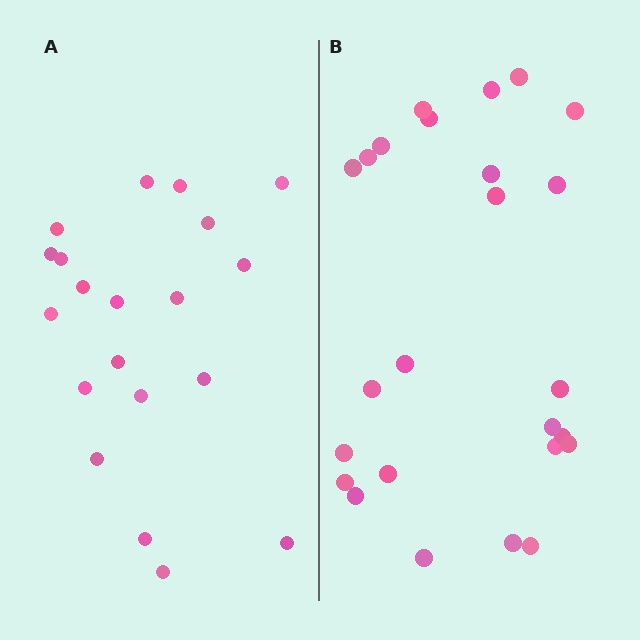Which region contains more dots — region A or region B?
Region B (the right region) has more dots.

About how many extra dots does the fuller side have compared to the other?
Region B has about 5 more dots than region A.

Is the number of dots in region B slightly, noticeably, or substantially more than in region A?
Region B has noticeably more, but not dramatically so. The ratio is roughly 1.2 to 1.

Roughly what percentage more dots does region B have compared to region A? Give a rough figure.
About 25% more.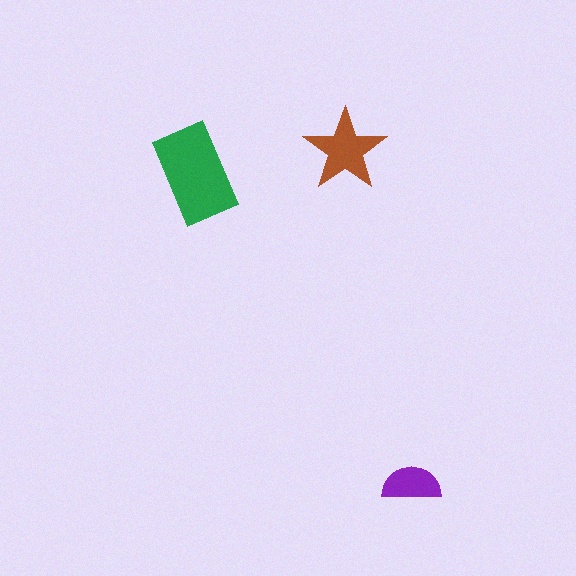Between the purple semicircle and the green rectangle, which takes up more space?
The green rectangle.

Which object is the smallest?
The purple semicircle.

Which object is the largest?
The green rectangle.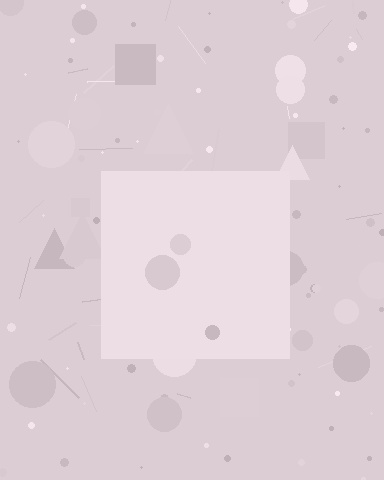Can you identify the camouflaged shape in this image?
The camouflaged shape is a square.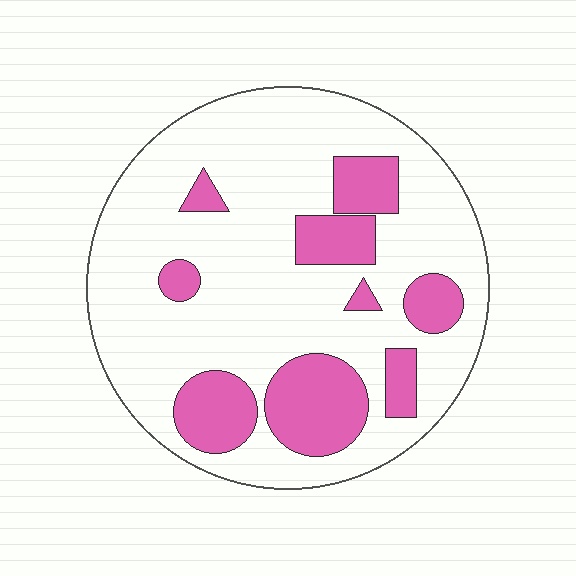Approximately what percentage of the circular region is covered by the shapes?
Approximately 25%.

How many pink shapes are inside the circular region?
9.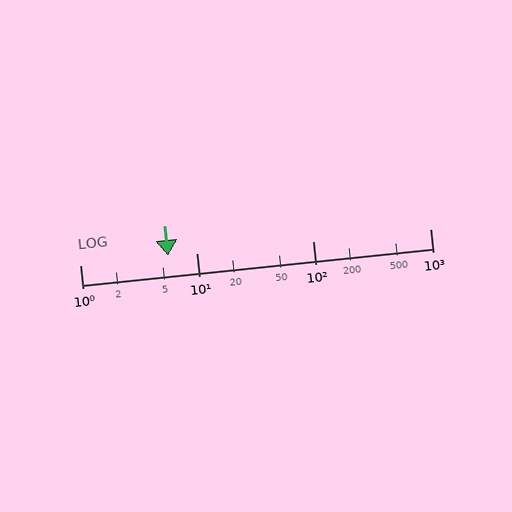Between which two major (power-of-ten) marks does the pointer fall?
The pointer is between 1 and 10.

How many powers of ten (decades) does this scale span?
The scale spans 3 decades, from 1 to 1000.